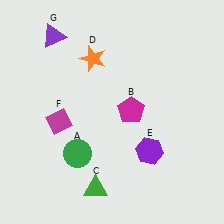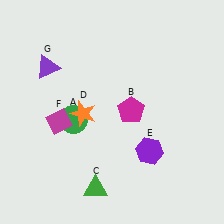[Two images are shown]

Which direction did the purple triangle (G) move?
The purple triangle (G) moved down.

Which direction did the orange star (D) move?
The orange star (D) moved down.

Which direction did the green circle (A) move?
The green circle (A) moved up.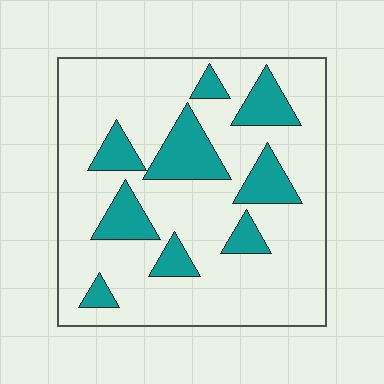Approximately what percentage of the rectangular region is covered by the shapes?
Approximately 20%.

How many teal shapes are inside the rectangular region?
9.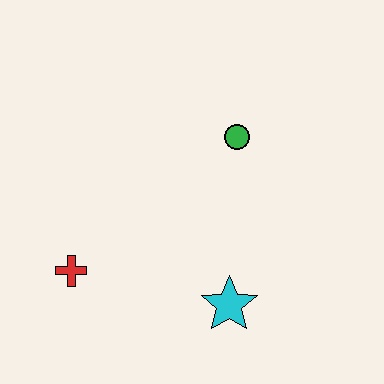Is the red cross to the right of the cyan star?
No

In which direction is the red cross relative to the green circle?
The red cross is to the left of the green circle.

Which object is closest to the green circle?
The cyan star is closest to the green circle.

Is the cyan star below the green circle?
Yes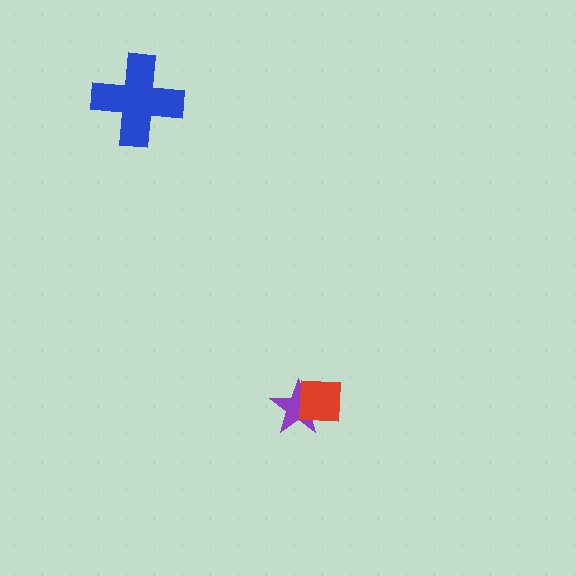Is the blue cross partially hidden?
No, no other shape covers it.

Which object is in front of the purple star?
The red square is in front of the purple star.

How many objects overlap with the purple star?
1 object overlaps with the purple star.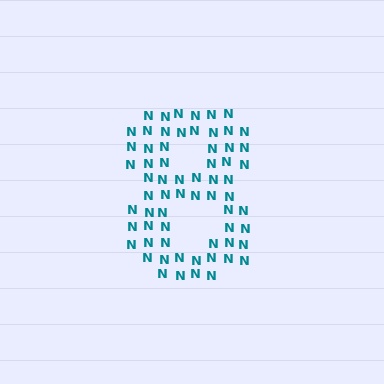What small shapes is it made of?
It is made of small letter N's.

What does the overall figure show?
The overall figure shows the digit 8.